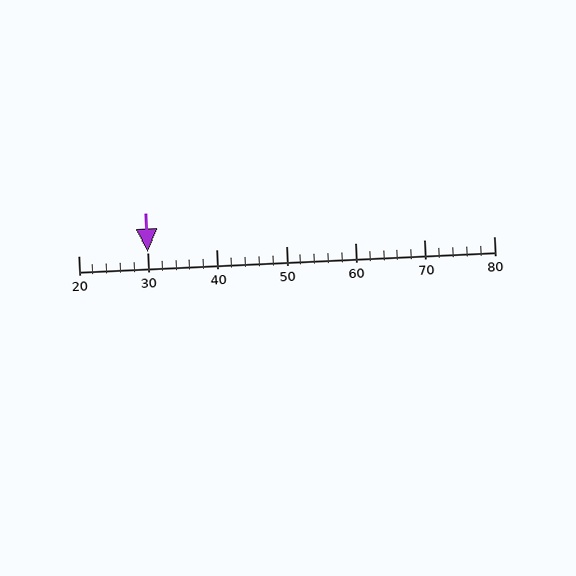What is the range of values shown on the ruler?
The ruler shows values from 20 to 80.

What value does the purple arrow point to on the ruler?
The purple arrow points to approximately 30.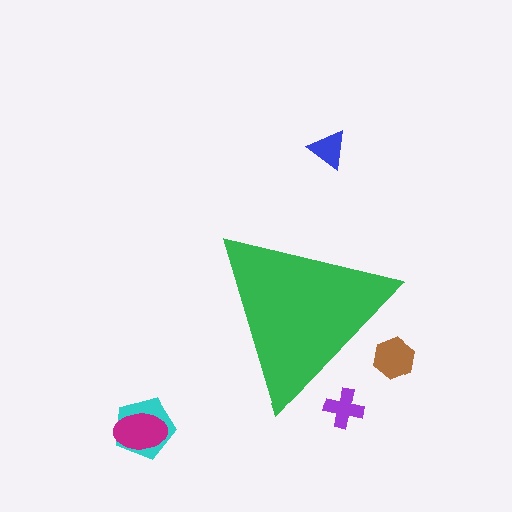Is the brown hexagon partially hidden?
Yes, the brown hexagon is partially hidden behind the green triangle.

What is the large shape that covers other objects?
A green triangle.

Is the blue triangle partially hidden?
No, the blue triangle is fully visible.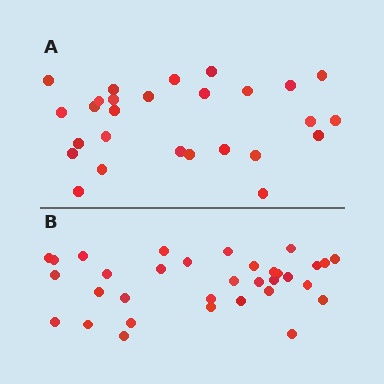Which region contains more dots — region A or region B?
Region B (the bottom region) has more dots.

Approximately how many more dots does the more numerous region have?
Region B has about 6 more dots than region A.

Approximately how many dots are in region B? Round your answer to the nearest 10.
About 30 dots. (The exact count is 33, which rounds to 30.)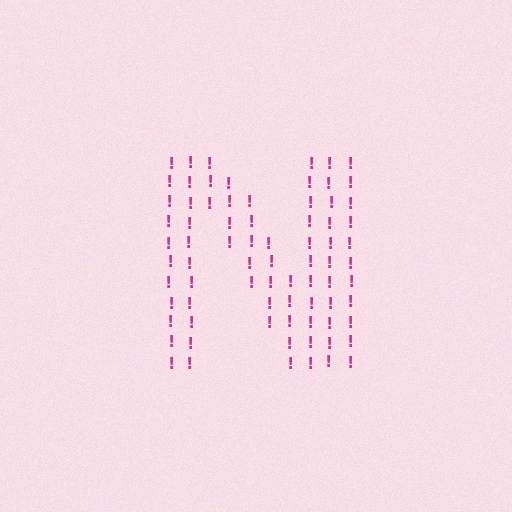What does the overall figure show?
The overall figure shows the letter N.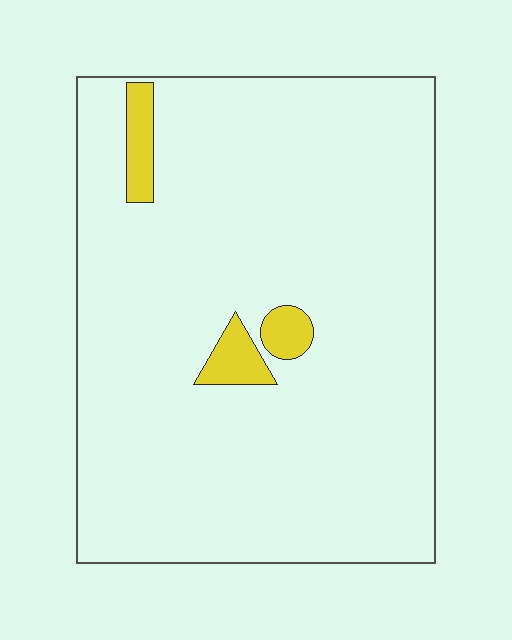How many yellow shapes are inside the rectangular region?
3.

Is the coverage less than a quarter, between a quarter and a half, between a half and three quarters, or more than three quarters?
Less than a quarter.